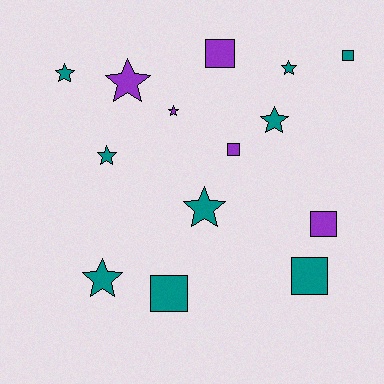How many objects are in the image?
There are 14 objects.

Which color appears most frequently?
Teal, with 9 objects.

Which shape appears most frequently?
Star, with 8 objects.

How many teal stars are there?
There are 6 teal stars.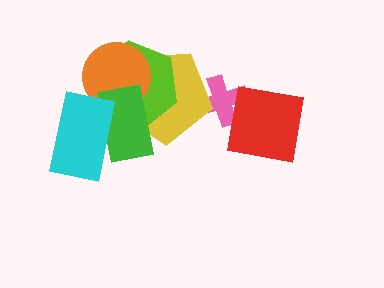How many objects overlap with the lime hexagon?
4 objects overlap with the lime hexagon.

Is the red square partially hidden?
No, no other shape covers it.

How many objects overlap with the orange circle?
3 objects overlap with the orange circle.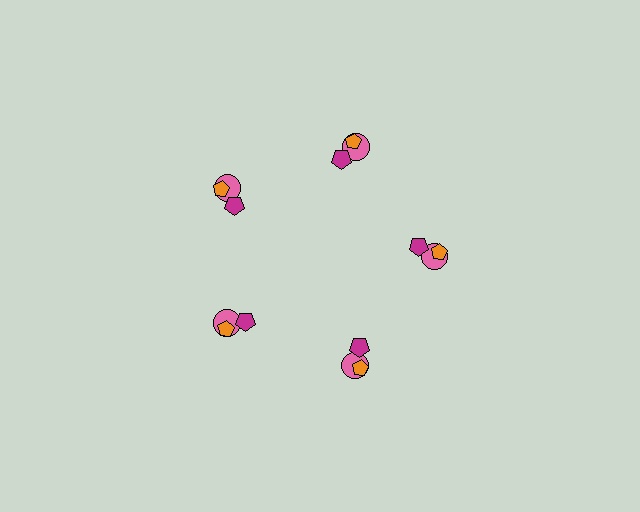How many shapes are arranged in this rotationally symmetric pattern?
There are 15 shapes, arranged in 5 groups of 3.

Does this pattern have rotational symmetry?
Yes, this pattern has 5-fold rotational symmetry. It looks the same after rotating 72 degrees around the center.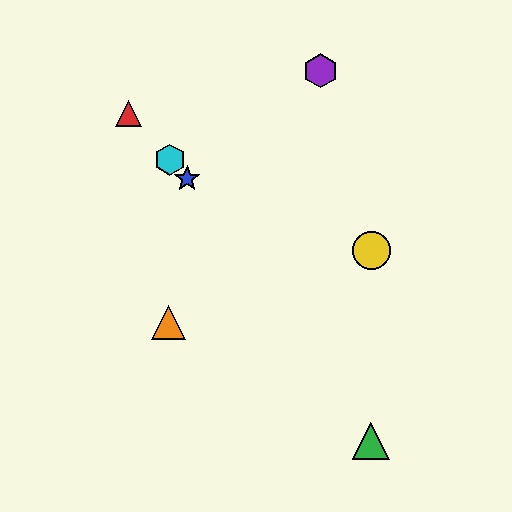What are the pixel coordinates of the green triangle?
The green triangle is at (371, 441).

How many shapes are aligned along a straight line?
3 shapes (the red triangle, the blue star, the cyan hexagon) are aligned along a straight line.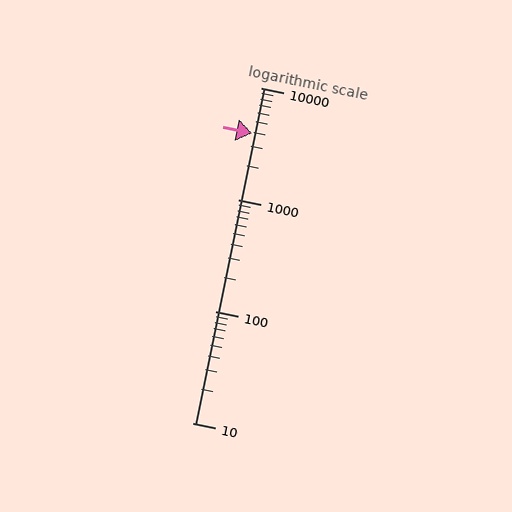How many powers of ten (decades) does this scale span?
The scale spans 3 decades, from 10 to 10000.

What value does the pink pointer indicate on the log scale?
The pointer indicates approximately 3900.